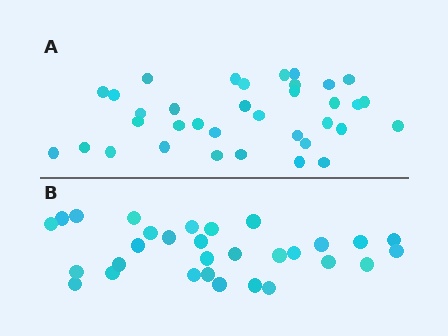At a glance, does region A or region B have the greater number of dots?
Region A (the top region) has more dots.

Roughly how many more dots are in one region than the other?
Region A has about 5 more dots than region B.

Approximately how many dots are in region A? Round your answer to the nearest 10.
About 40 dots. (The exact count is 35, which rounds to 40.)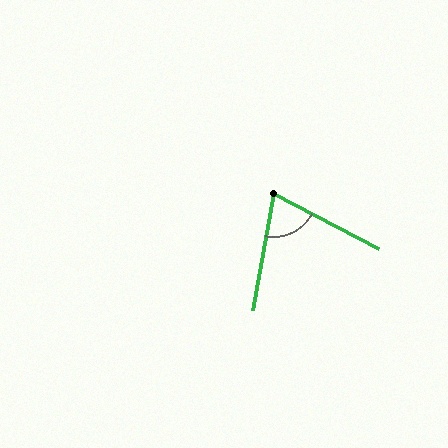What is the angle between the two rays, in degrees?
Approximately 73 degrees.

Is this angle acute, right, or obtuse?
It is acute.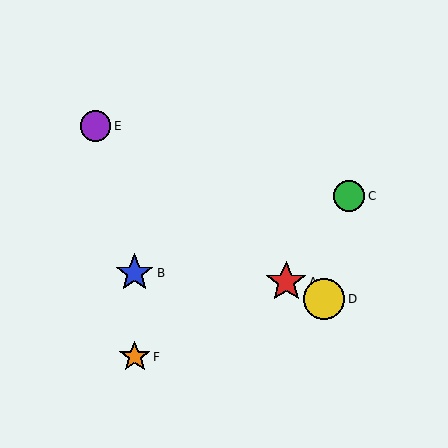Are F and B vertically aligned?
Yes, both are at x≈135.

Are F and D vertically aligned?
No, F is at x≈135 and D is at x≈324.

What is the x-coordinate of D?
Object D is at x≈324.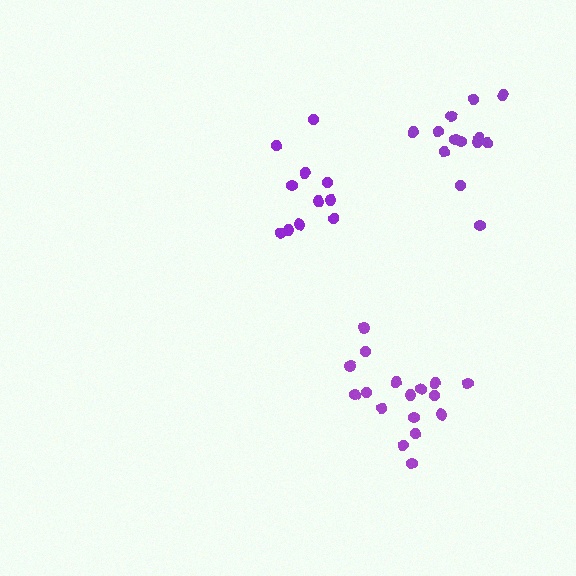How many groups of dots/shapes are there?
There are 3 groups.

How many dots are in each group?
Group 1: 11 dots, Group 2: 13 dots, Group 3: 17 dots (41 total).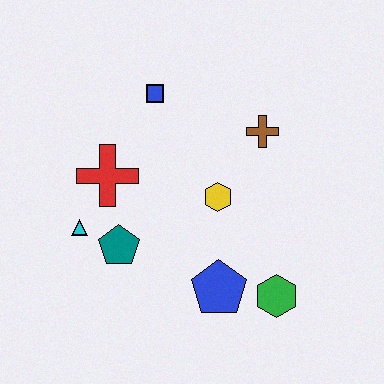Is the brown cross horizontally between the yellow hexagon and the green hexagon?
Yes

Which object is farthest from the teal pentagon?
The brown cross is farthest from the teal pentagon.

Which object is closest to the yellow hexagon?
The brown cross is closest to the yellow hexagon.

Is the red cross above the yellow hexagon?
Yes